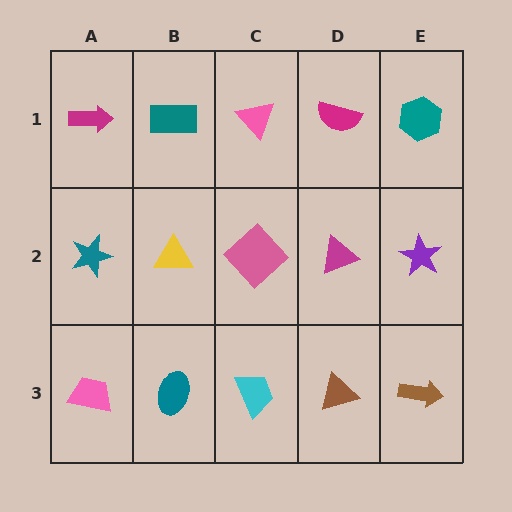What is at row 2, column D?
A magenta triangle.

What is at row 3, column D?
A brown triangle.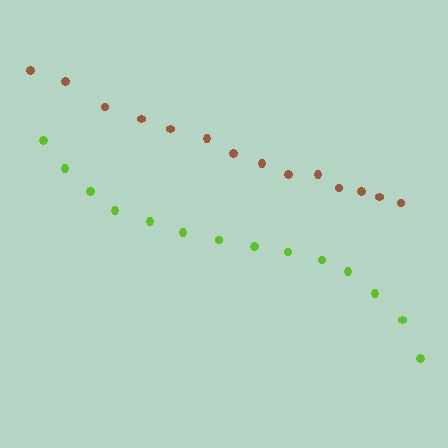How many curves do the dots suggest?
There are 2 distinct paths.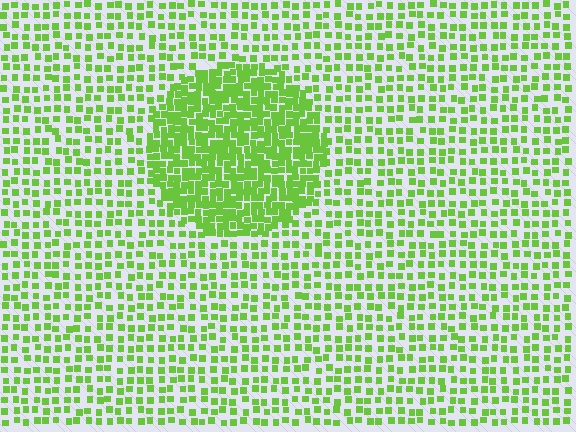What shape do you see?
I see a circle.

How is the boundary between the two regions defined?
The boundary is defined by a change in element density (approximately 2.2x ratio). All elements are the same color, size, and shape.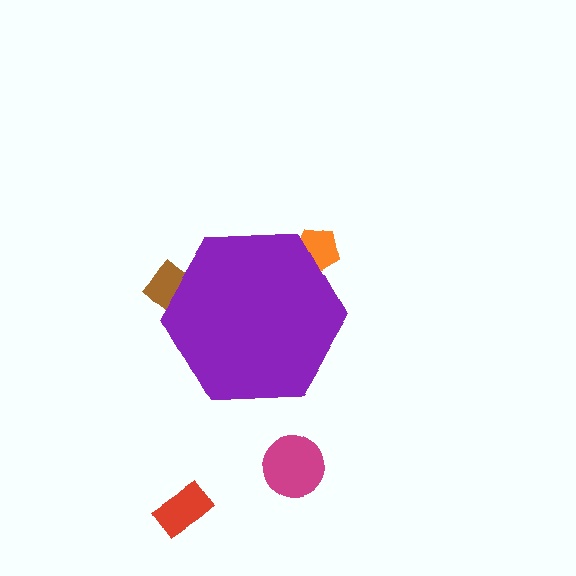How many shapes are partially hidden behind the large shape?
2 shapes are partially hidden.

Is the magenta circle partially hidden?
No, the magenta circle is fully visible.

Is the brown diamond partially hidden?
Yes, the brown diamond is partially hidden behind the purple hexagon.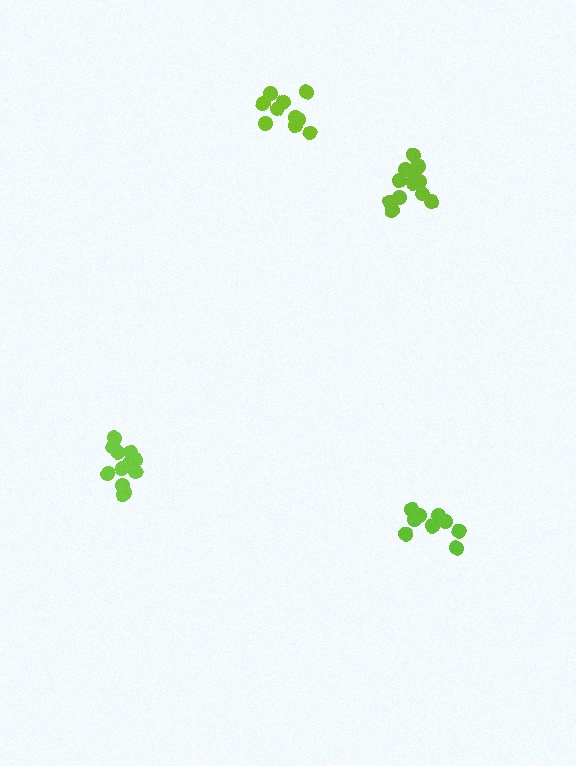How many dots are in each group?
Group 1: 14 dots, Group 2: 10 dots, Group 3: 13 dots, Group 4: 9 dots (46 total).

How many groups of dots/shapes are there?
There are 4 groups.